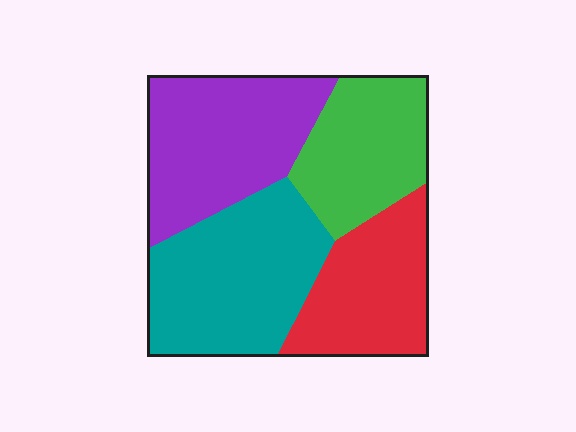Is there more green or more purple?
Purple.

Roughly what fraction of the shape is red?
Red covers about 20% of the shape.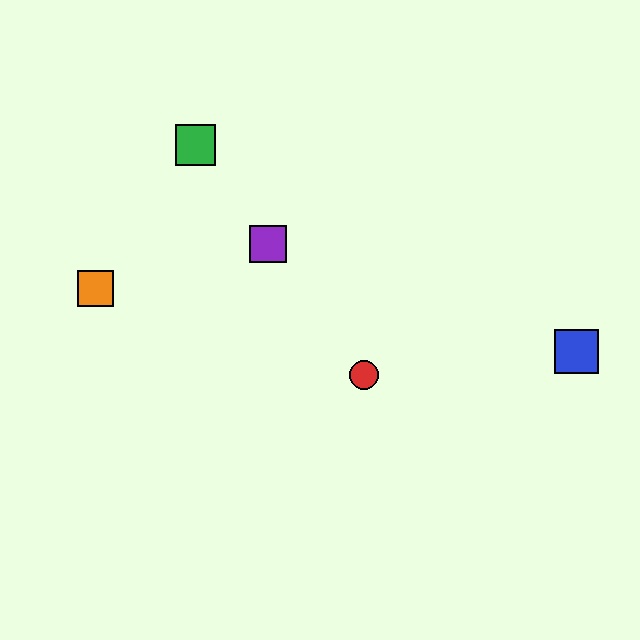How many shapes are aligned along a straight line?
4 shapes (the red circle, the green square, the yellow circle, the purple square) are aligned along a straight line.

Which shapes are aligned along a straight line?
The red circle, the green square, the yellow circle, the purple square are aligned along a straight line.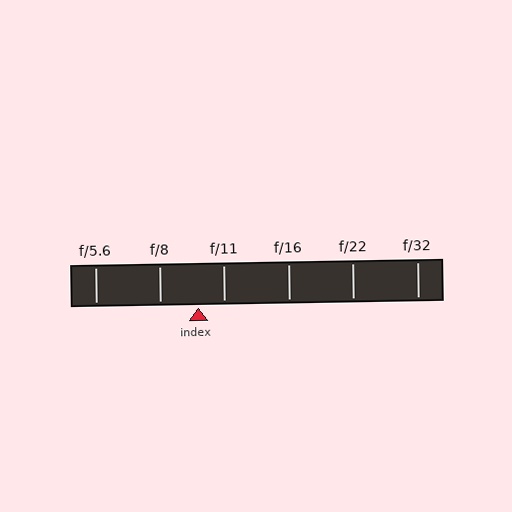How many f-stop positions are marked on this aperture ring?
There are 6 f-stop positions marked.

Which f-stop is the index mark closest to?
The index mark is closest to f/11.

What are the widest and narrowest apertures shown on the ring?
The widest aperture shown is f/5.6 and the narrowest is f/32.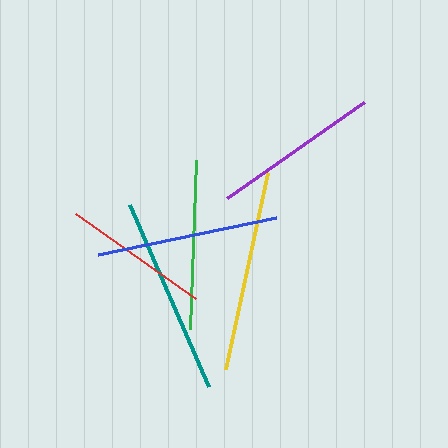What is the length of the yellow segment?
The yellow segment is approximately 201 pixels long.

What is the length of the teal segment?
The teal segment is approximately 198 pixels long.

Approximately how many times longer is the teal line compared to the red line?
The teal line is approximately 1.4 times the length of the red line.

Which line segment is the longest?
The yellow line is the longest at approximately 201 pixels.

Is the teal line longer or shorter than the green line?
The teal line is longer than the green line.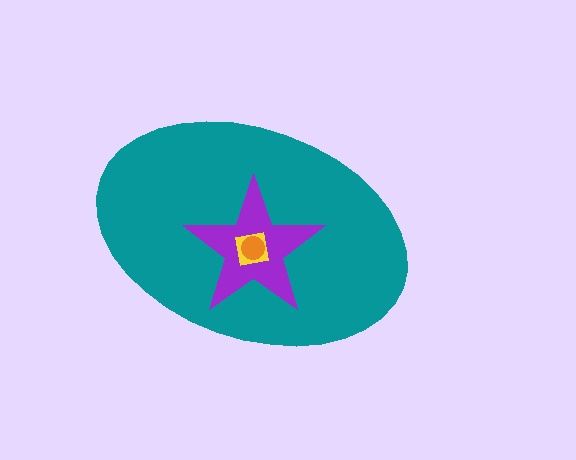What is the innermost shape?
The orange circle.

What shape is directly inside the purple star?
The yellow square.